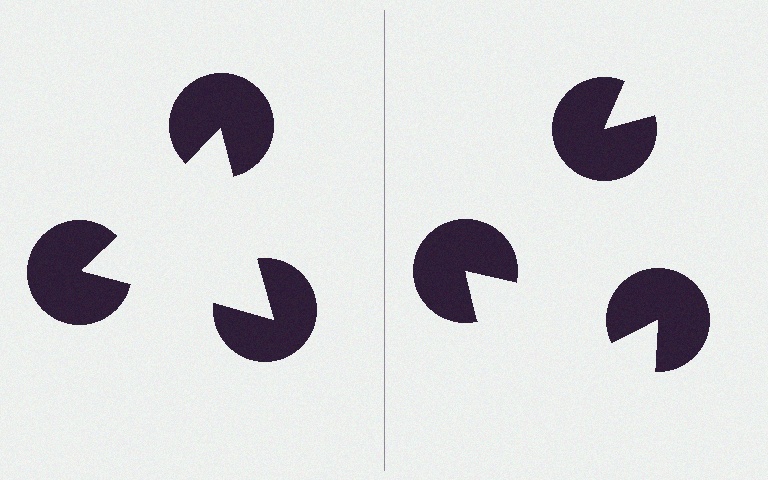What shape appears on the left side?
An illusory triangle.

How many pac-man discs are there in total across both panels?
6 — 3 on each side.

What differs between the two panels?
The pac-man discs are positioned identically on both sides; only the wedge orientations differ. On the left they align to a triangle; on the right they are misaligned.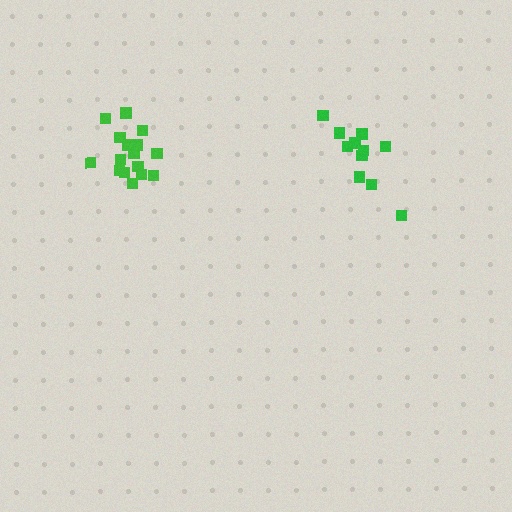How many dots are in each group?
Group 1: 11 dots, Group 2: 16 dots (27 total).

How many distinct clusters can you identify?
There are 2 distinct clusters.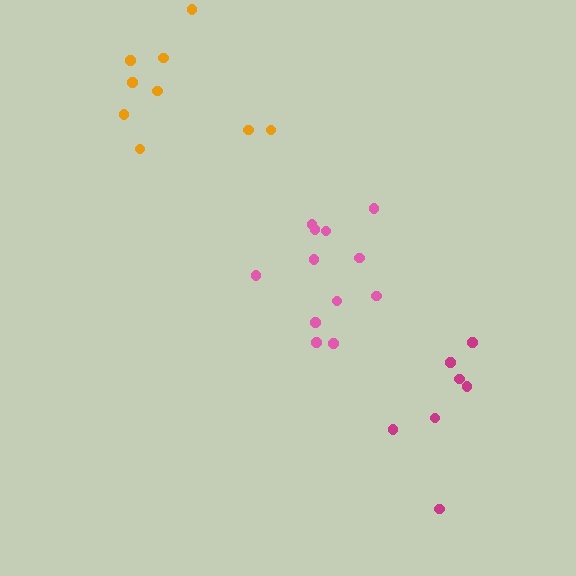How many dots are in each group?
Group 1: 9 dots, Group 2: 12 dots, Group 3: 7 dots (28 total).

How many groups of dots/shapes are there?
There are 3 groups.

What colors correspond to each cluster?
The clusters are colored: orange, pink, magenta.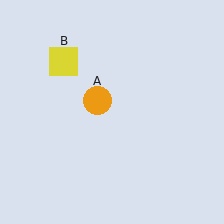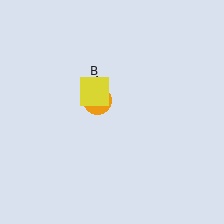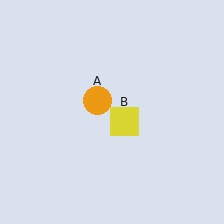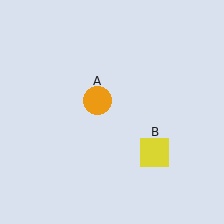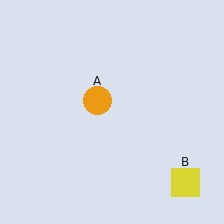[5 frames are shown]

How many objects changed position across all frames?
1 object changed position: yellow square (object B).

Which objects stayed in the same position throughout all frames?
Orange circle (object A) remained stationary.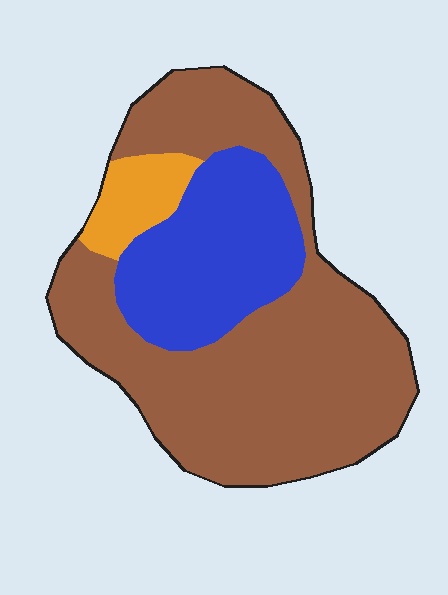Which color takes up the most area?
Brown, at roughly 65%.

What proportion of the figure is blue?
Blue covers 26% of the figure.